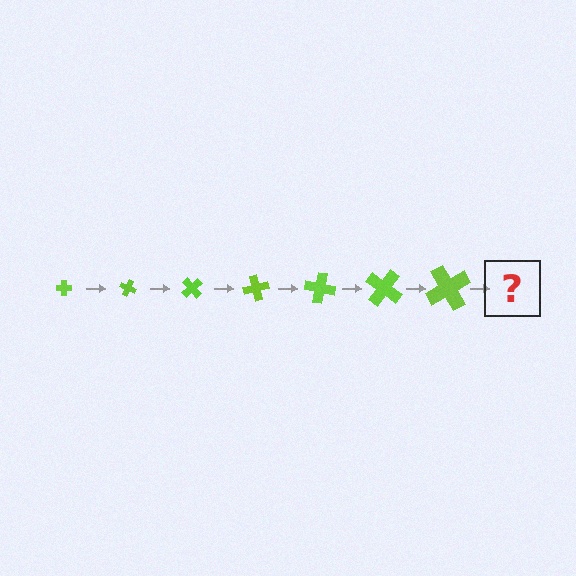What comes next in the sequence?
The next element should be a cross, larger than the previous one and rotated 175 degrees from the start.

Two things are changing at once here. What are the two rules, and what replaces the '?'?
The two rules are that the cross grows larger each step and it rotates 25 degrees each step. The '?' should be a cross, larger than the previous one and rotated 175 degrees from the start.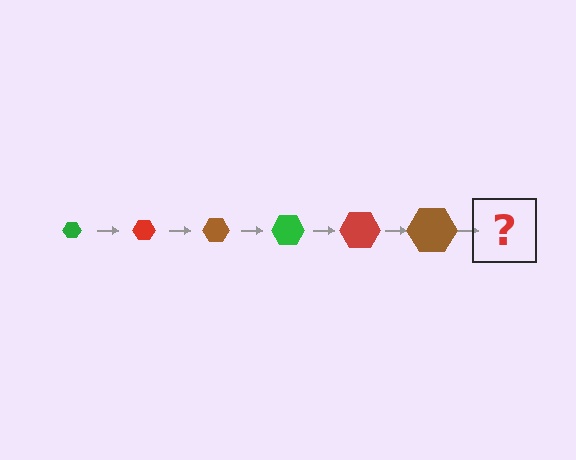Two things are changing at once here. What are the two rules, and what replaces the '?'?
The two rules are that the hexagon grows larger each step and the color cycles through green, red, and brown. The '?' should be a green hexagon, larger than the previous one.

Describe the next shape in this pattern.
It should be a green hexagon, larger than the previous one.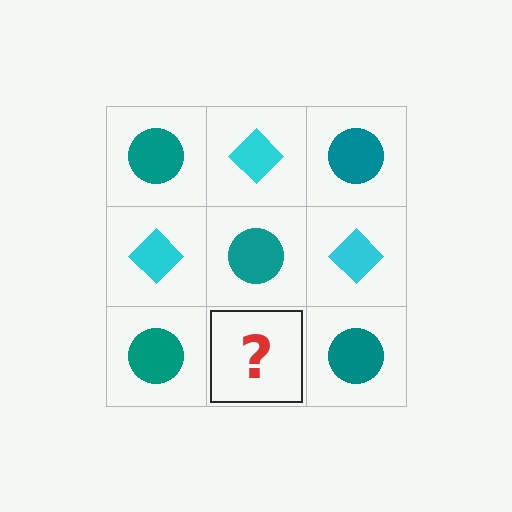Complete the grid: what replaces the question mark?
The question mark should be replaced with a cyan diamond.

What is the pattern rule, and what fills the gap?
The rule is that it alternates teal circle and cyan diamond in a checkerboard pattern. The gap should be filled with a cyan diamond.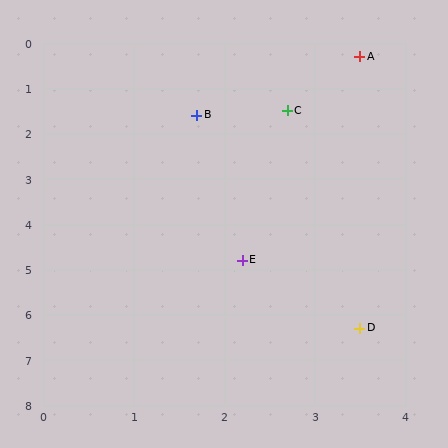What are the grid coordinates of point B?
Point B is at approximately (1.7, 1.6).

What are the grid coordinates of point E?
Point E is at approximately (2.2, 4.8).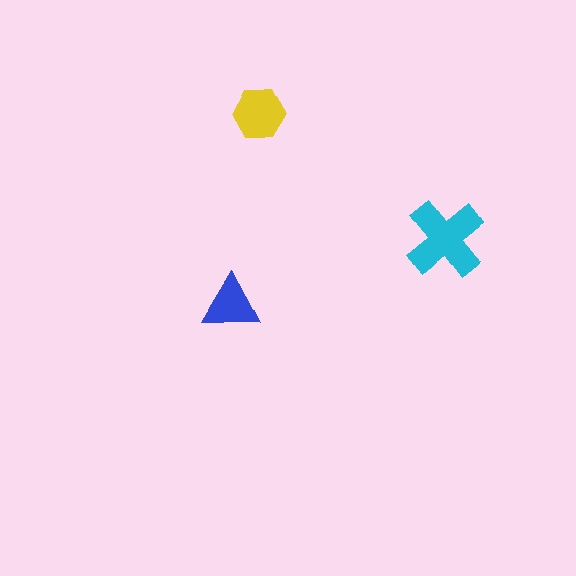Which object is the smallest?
The blue triangle.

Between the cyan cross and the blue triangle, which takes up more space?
The cyan cross.